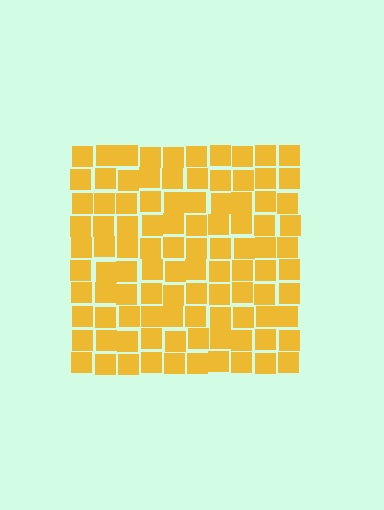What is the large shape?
The large shape is a square.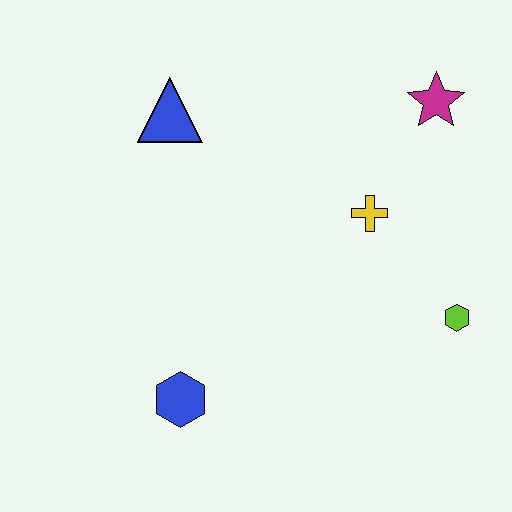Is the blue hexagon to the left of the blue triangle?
No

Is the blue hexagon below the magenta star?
Yes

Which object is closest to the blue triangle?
The yellow cross is closest to the blue triangle.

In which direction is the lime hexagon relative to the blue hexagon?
The lime hexagon is to the right of the blue hexagon.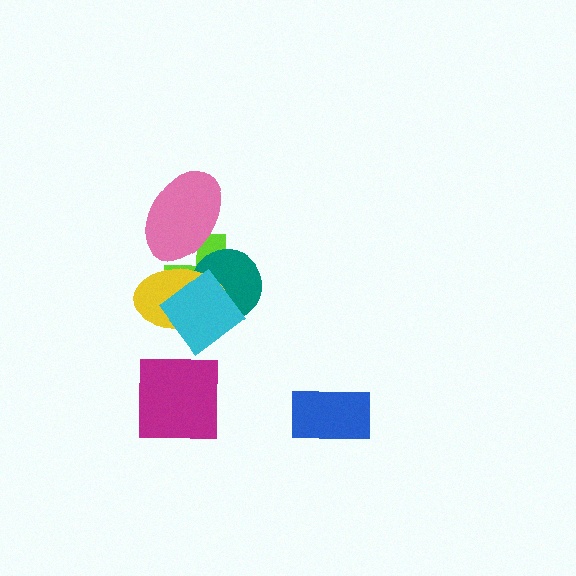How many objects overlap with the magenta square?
0 objects overlap with the magenta square.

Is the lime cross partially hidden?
Yes, it is partially covered by another shape.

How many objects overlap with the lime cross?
4 objects overlap with the lime cross.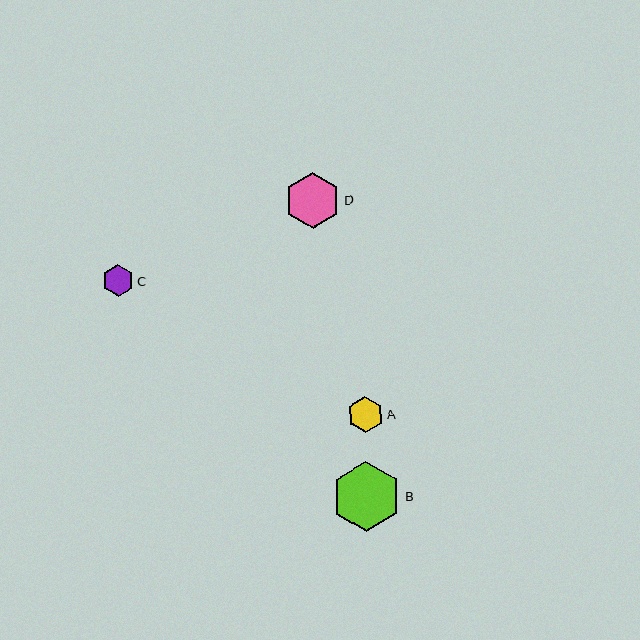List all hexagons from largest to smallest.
From largest to smallest: B, D, A, C.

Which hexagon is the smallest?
Hexagon C is the smallest with a size of approximately 31 pixels.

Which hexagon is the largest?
Hexagon B is the largest with a size of approximately 70 pixels.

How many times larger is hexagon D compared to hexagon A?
Hexagon D is approximately 1.5 times the size of hexagon A.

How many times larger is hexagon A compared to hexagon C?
Hexagon A is approximately 1.2 times the size of hexagon C.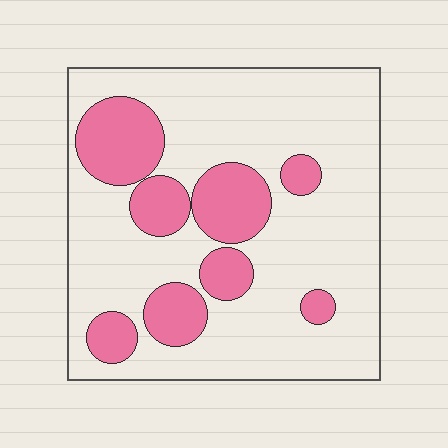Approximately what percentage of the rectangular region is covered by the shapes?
Approximately 25%.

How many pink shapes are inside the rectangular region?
8.